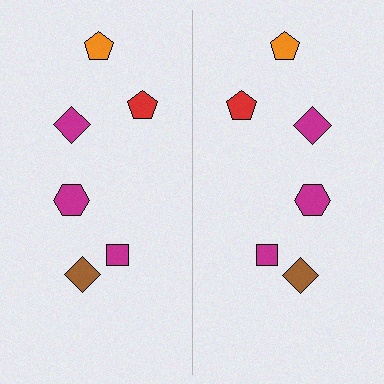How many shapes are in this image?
There are 12 shapes in this image.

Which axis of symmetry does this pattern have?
The pattern has a vertical axis of symmetry running through the center of the image.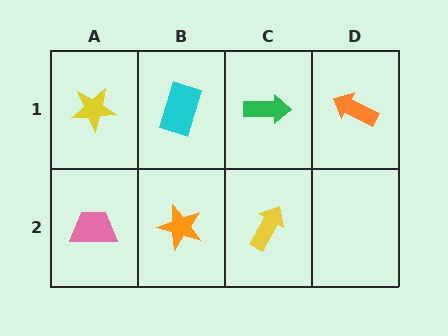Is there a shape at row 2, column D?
No, that cell is empty.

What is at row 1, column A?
A yellow star.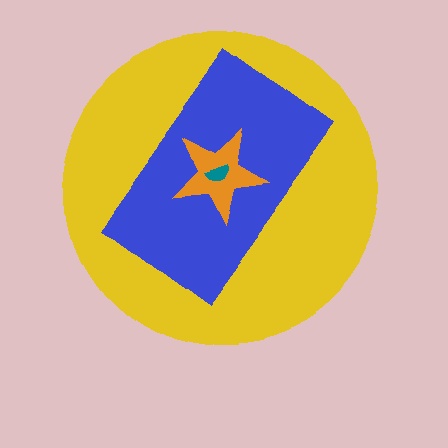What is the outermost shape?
The yellow circle.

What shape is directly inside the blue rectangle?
The orange star.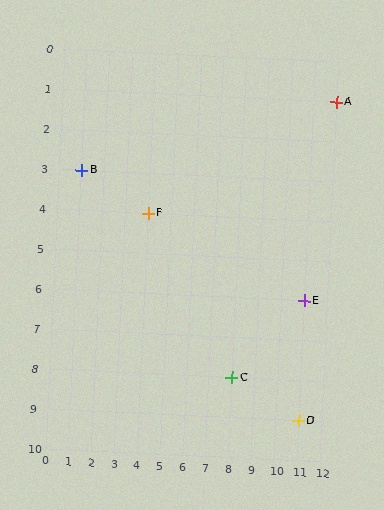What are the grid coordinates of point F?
Point F is at grid coordinates (4, 4).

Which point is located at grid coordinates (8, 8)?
Point C is at (8, 8).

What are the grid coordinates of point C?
Point C is at grid coordinates (8, 8).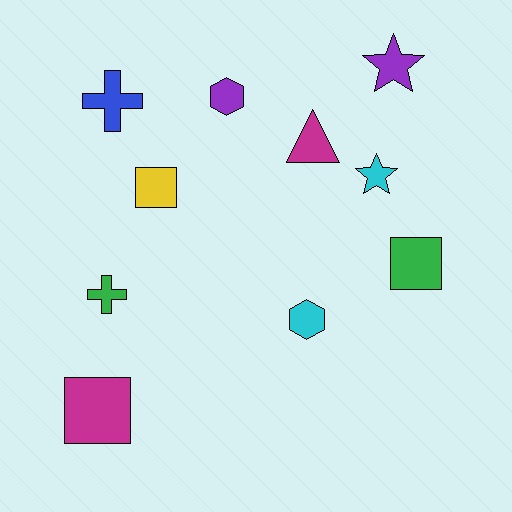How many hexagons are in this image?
There are 2 hexagons.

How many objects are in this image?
There are 10 objects.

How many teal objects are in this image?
There are no teal objects.